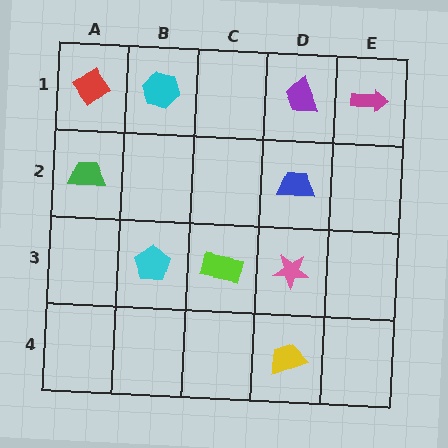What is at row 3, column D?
A pink star.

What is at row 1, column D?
A purple trapezoid.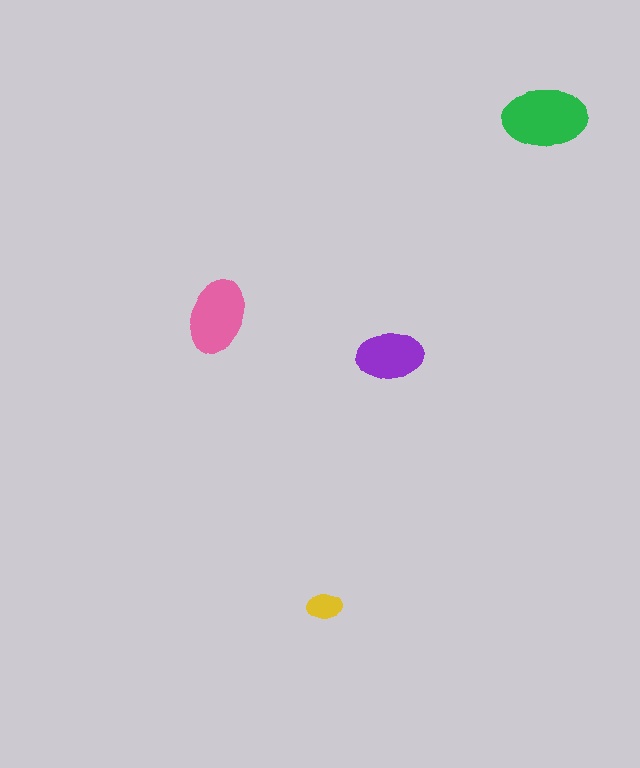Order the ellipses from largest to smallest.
the green one, the pink one, the purple one, the yellow one.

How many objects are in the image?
There are 4 objects in the image.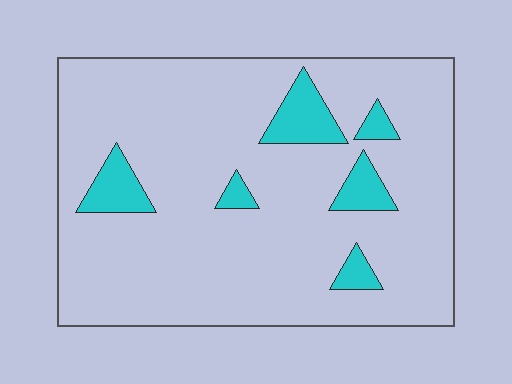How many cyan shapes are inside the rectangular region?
6.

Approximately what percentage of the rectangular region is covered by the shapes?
Approximately 10%.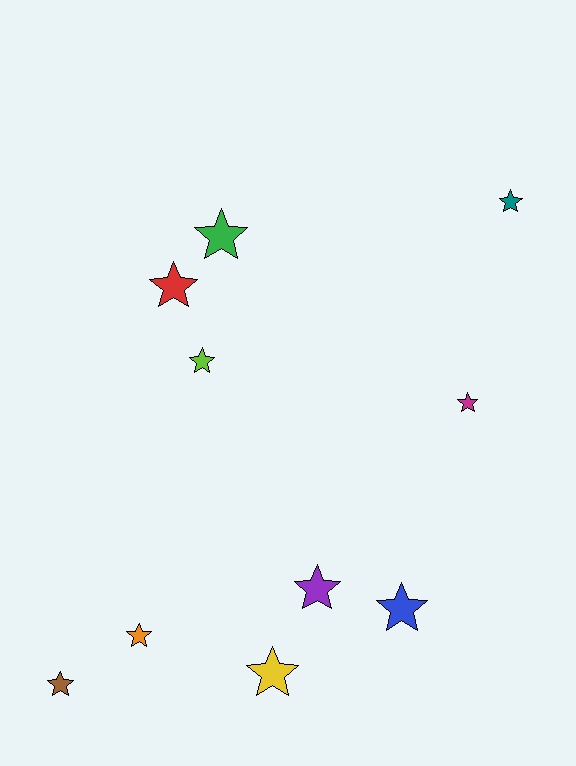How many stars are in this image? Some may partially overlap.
There are 10 stars.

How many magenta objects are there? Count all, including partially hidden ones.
There is 1 magenta object.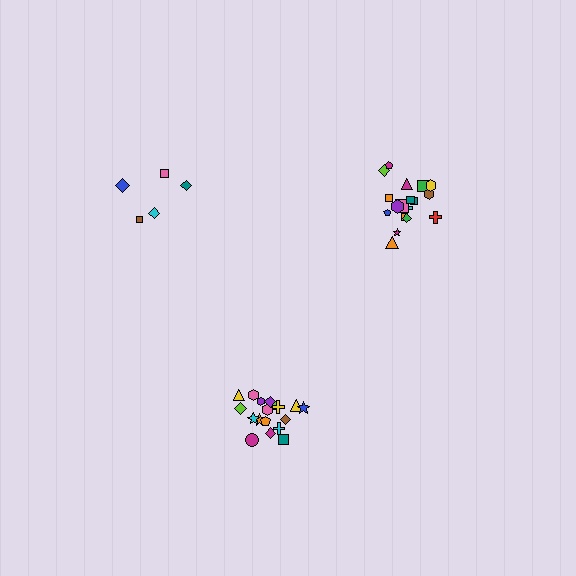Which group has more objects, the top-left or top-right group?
The top-right group.